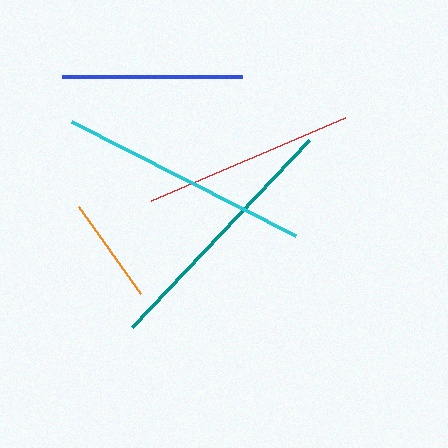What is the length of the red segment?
The red segment is approximately 212 pixels long.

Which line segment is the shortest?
The orange line is the shortest at approximately 107 pixels.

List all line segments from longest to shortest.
From longest to shortest: teal, cyan, red, blue, orange.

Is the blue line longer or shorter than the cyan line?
The cyan line is longer than the blue line.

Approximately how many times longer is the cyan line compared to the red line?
The cyan line is approximately 1.2 times the length of the red line.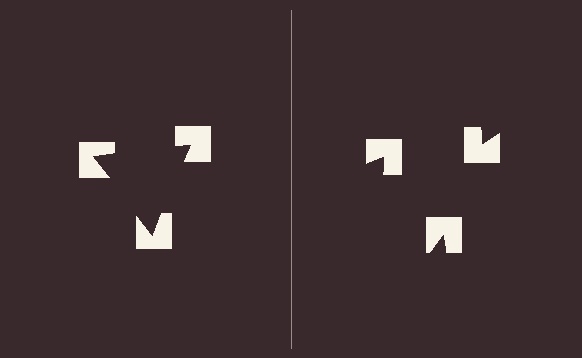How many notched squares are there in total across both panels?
6 — 3 on each side.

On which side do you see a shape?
An illusory triangle appears on the left side. On the right side the wedge cuts are rotated, so no coherent shape forms.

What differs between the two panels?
The notched squares are positioned identically on both sides; only the wedge orientations differ. On the left they align to a triangle; on the right they are misaligned.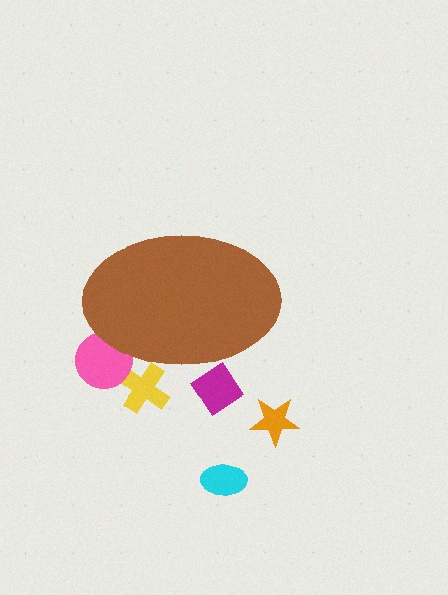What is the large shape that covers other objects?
A brown ellipse.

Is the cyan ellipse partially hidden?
No, the cyan ellipse is fully visible.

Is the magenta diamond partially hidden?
Yes, the magenta diamond is partially hidden behind the brown ellipse.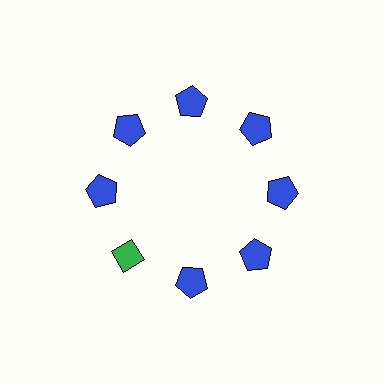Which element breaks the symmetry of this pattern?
The green diamond at roughly the 8 o'clock position breaks the symmetry. All other shapes are blue pentagons.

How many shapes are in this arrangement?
There are 8 shapes arranged in a ring pattern.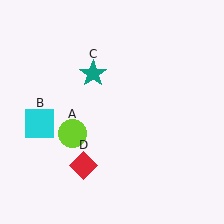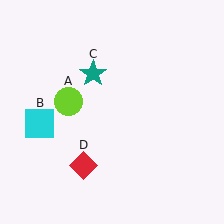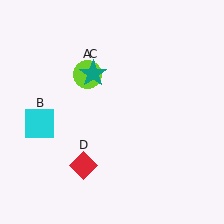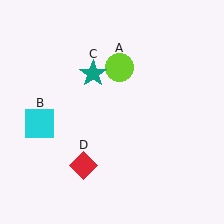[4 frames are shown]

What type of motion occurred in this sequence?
The lime circle (object A) rotated clockwise around the center of the scene.